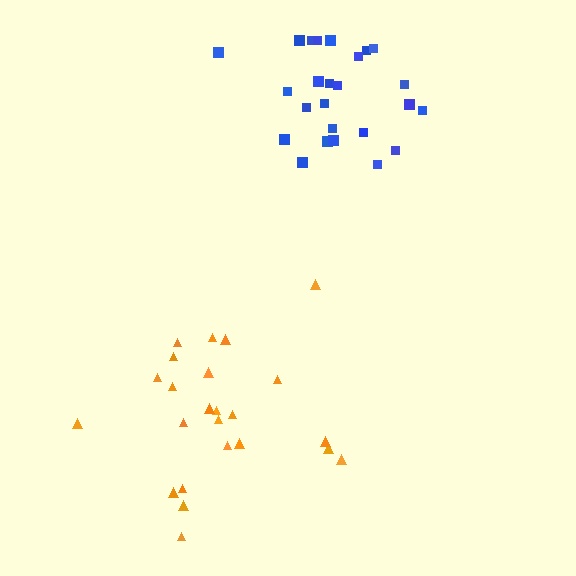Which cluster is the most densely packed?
Blue.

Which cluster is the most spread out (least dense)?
Orange.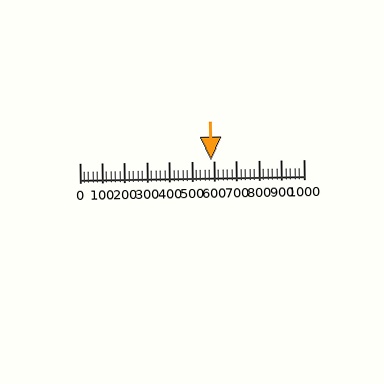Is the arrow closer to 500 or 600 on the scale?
The arrow is closer to 600.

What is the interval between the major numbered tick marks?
The major tick marks are spaced 100 units apart.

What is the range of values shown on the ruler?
The ruler shows values from 0 to 1000.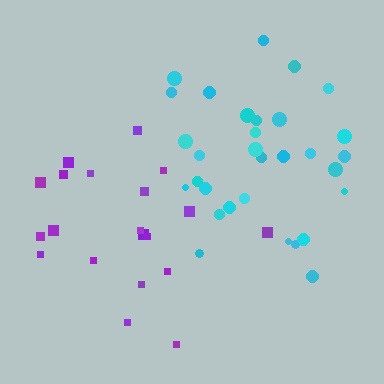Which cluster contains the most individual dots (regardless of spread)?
Cyan (31).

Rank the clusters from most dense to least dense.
cyan, purple.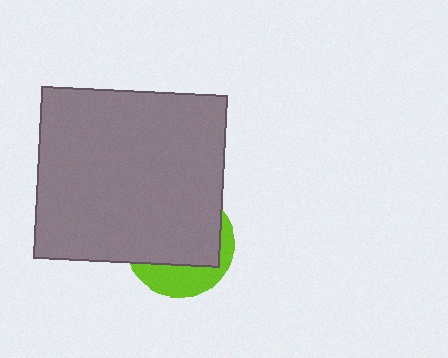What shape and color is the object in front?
The object in front is a gray rectangle.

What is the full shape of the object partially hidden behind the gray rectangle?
The partially hidden object is a lime circle.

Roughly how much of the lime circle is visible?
A small part of it is visible (roughly 32%).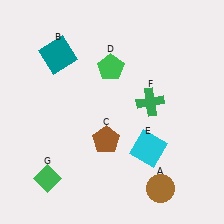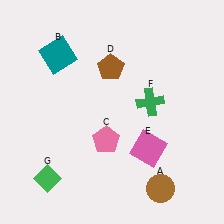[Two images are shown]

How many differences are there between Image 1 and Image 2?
There are 3 differences between the two images.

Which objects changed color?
C changed from brown to pink. D changed from green to brown. E changed from cyan to pink.